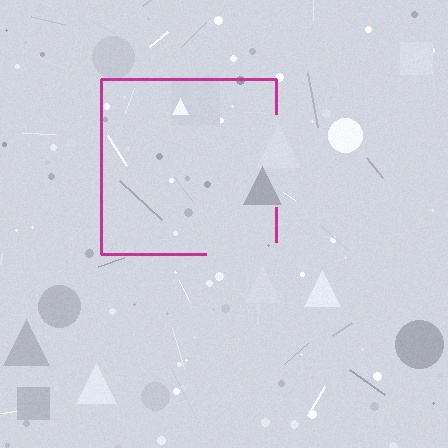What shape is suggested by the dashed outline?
The dashed outline suggests a square.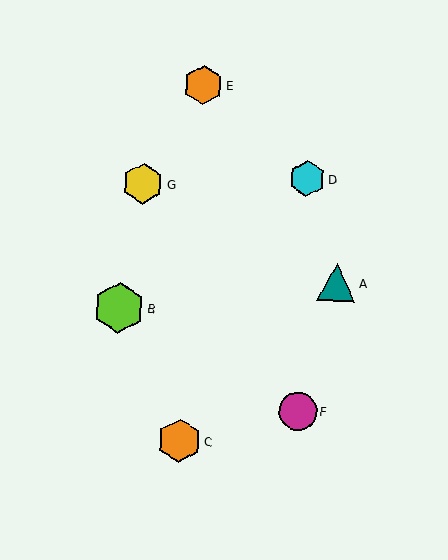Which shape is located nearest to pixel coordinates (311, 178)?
The cyan hexagon (labeled D) at (307, 179) is nearest to that location.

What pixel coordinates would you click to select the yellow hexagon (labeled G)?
Click at (143, 184) to select the yellow hexagon G.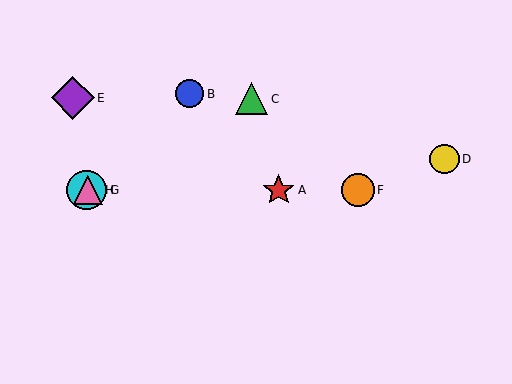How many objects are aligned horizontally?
4 objects (A, F, G, H) are aligned horizontally.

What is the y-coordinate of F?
Object F is at y≈190.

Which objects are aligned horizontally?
Objects A, F, G, H are aligned horizontally.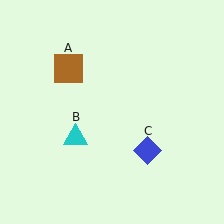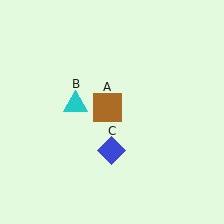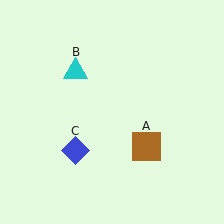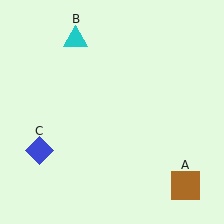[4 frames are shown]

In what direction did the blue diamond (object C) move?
The blue diamond (object C) moved left.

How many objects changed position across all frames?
3 objects changed position: brown square (object A), cyan triangle (object B), blue diamond (object C).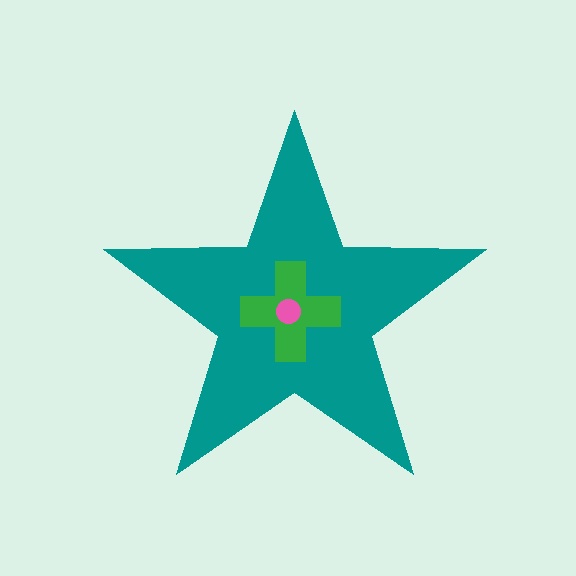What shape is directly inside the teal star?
The green cross.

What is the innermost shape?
The pink circle.